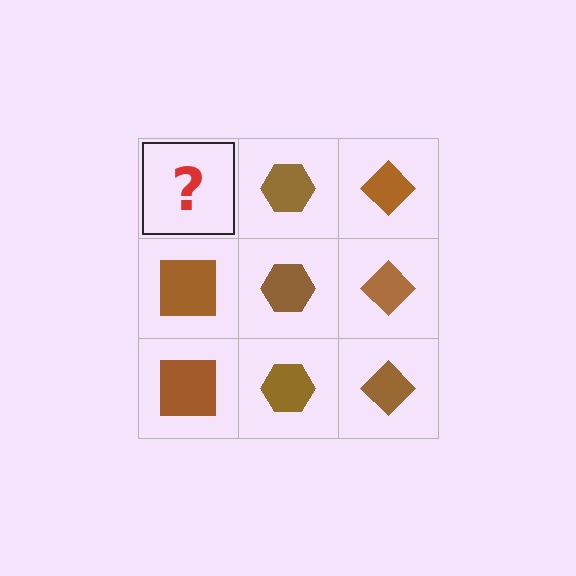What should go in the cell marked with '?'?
The missing cell should contain a brown square.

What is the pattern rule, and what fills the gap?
The rule is that each column has a consistent shape. The gap should be filled with a brown square.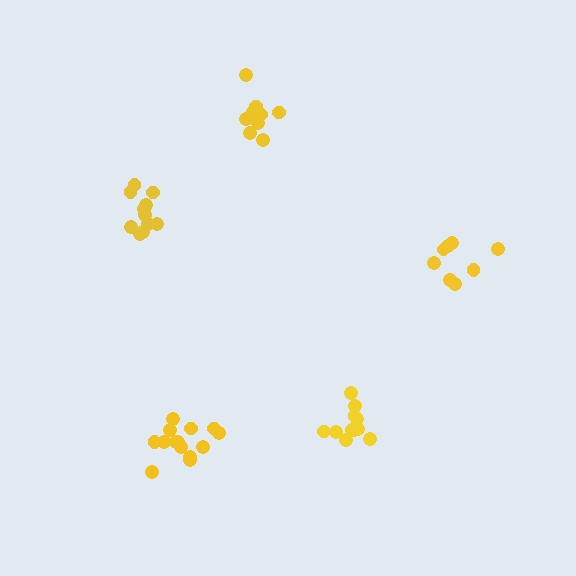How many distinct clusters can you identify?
There are 5 distinct clusters.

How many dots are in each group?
Group 1: 8 dots, Group 2: 10 dots, Group 3: 11 dots, Group 4: 11 dots, Group 5: 14 dots (54 total).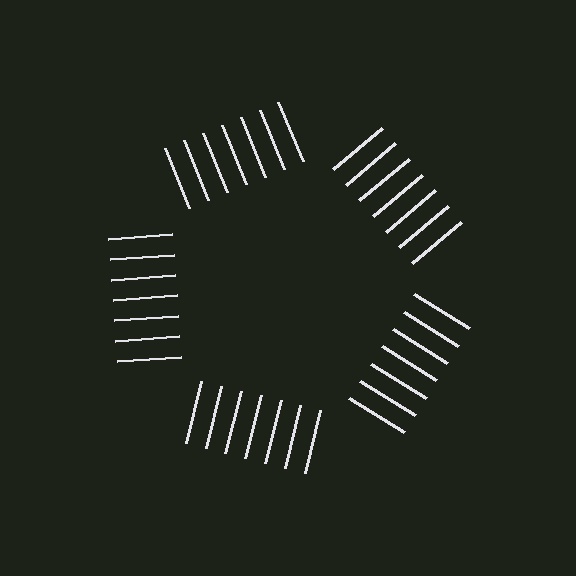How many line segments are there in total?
35 — 7 along each of the 5 edges.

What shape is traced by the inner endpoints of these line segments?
An illusory pentagon — the line segments terminate on its edges but no continuous stroke is drawn.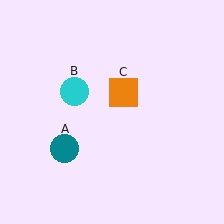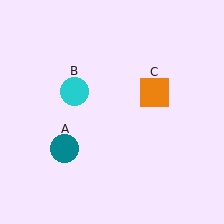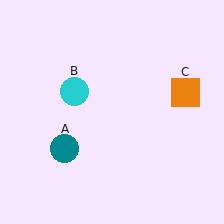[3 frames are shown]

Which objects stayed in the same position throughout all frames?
Teal circle (object A) and cyan circle (object B) remained stationary.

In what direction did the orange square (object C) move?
The orange square (object C) moved right.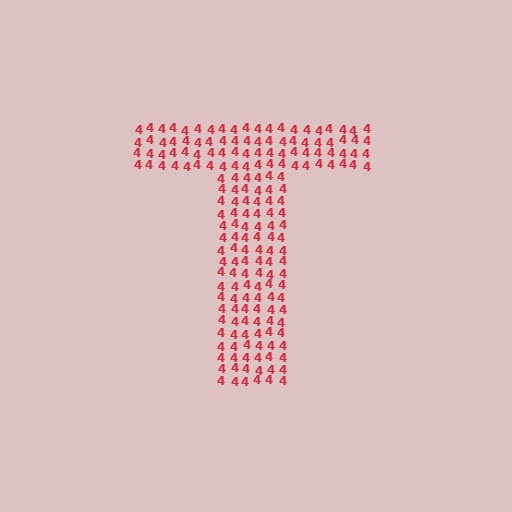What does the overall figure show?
The overall figure shows the letter T.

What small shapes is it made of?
It is made of small digit 4's.